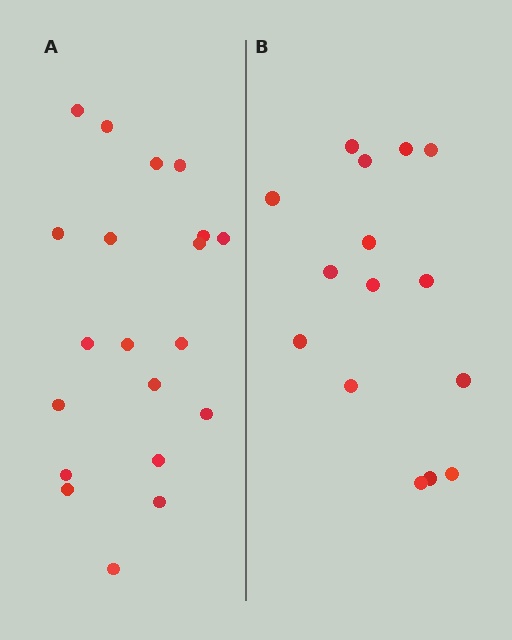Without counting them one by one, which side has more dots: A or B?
Region A (the left region) has more dots.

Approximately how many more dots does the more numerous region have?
Region A has about 5 more dots than region B.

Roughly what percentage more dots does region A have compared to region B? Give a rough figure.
About 35% more.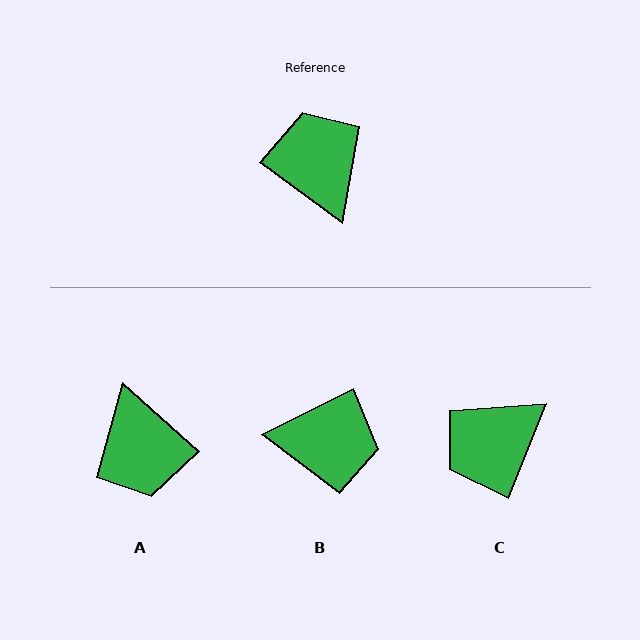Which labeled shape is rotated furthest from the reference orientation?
A, about 174 degrees away.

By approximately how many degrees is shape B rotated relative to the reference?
Approximately 117 degrees clockwise.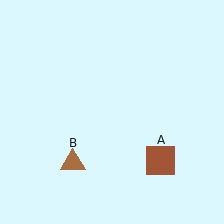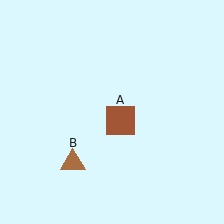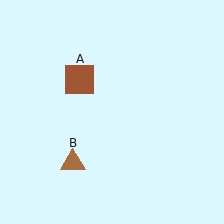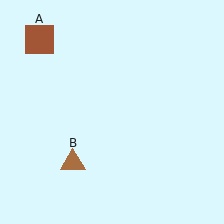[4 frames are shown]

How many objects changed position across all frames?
1 object changed position: brown square (object A).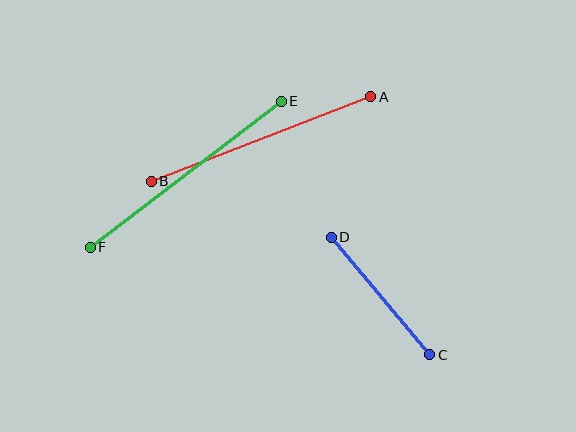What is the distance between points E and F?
The distance is approximately 240 pixels.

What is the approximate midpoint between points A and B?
The midpoint is at approximately (261, 139) pixels.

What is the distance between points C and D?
The distance is approximately 153 pixels.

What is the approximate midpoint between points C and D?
The midpoint is at approximately (380, 296) pixels.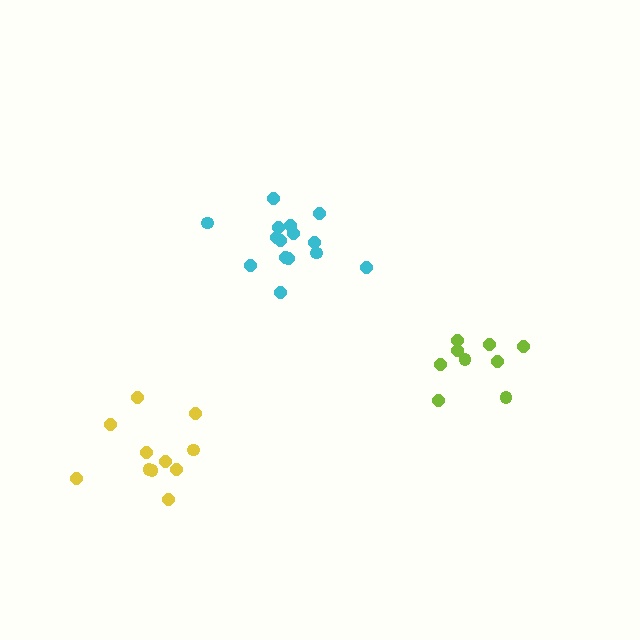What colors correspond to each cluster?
The clusters are colored: lime, cyan, yellow.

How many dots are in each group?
Group 1: 9 dots, Group 2: 15 dots, Group 3: 11 dots (35 total).